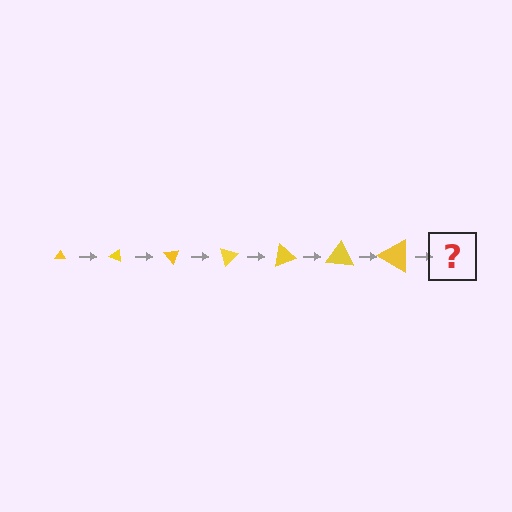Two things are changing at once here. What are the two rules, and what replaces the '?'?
The two rules are that the triangle grows larger each step and it rotates 25 degrees each step. The '?' should be a triangle, larger than the previous one and rotated 175 degrees from the start.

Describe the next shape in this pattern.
It should be a triangle, larger than the previous one and rotated 175 degrees from the start.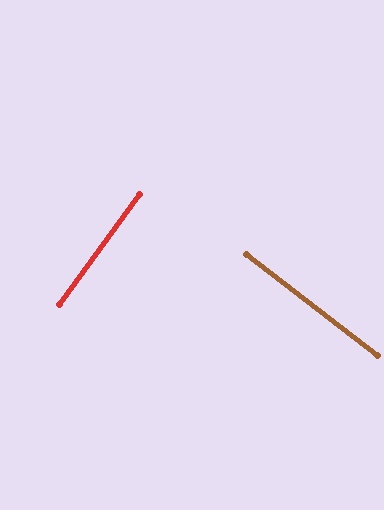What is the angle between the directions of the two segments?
Approximately 88 degrees.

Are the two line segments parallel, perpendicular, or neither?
Perpendicular — they meet at approximately 88°.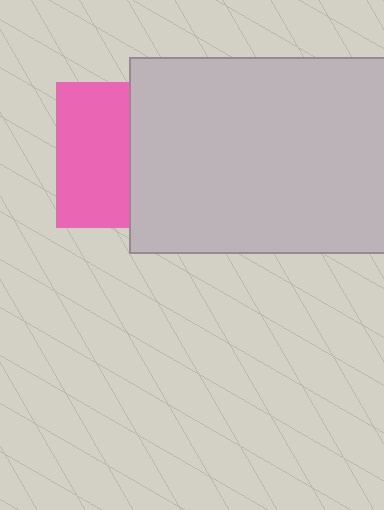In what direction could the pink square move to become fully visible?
The pink square could move left. That would shift it out from behind the light gray rectangle entirely.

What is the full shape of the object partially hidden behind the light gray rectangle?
The partially hidden object is a pink square.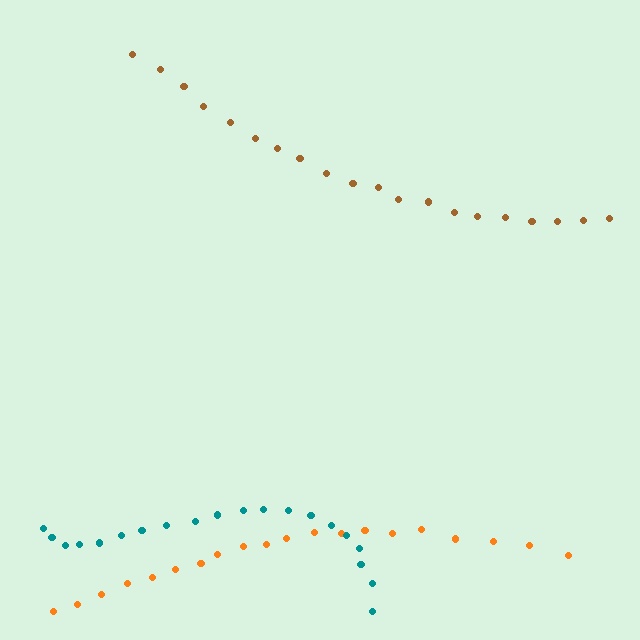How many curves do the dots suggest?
There are 3 distinct paths.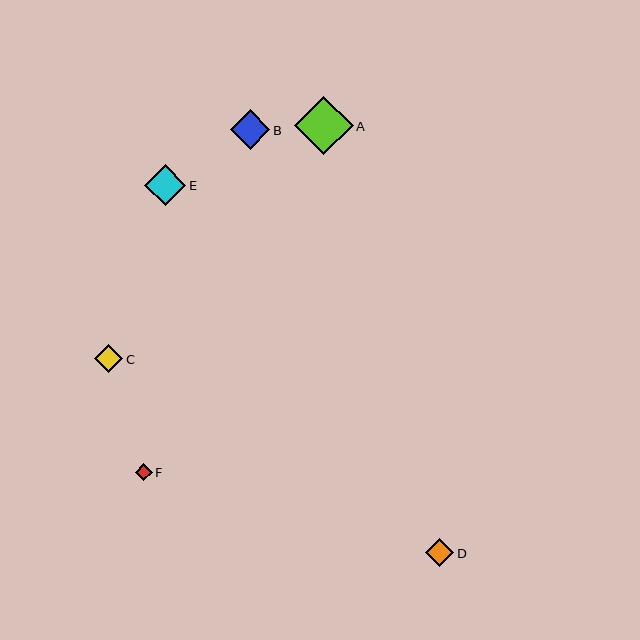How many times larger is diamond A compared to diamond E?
Diamond A is approximately 1.4 times the size of diamond E.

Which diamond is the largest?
Diamond A is the largest with a size of approximately 58 pixels.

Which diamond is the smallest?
Diamond F is the smallest with a size of approximately 17 pixels.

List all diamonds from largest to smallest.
From largest to smallest: A, E, B, C, D, F.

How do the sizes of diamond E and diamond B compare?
Diamond E and diamond B are approximately the same size.